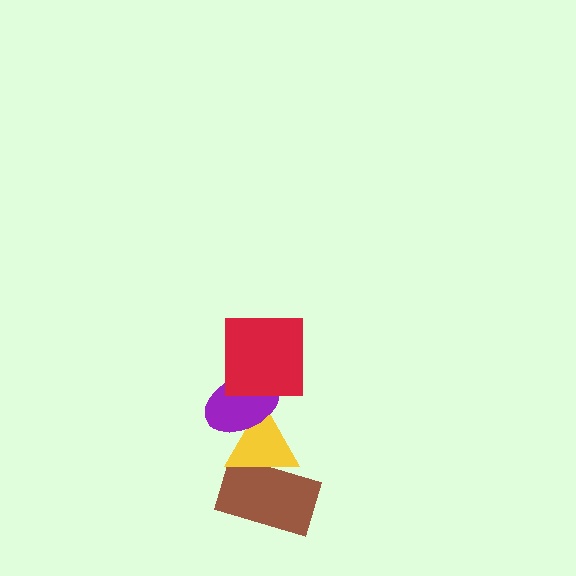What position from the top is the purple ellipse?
The purple ellipse is 2nd from the top.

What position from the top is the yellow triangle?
The yellow triangle is 3rd from the top.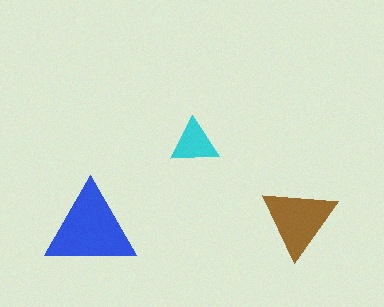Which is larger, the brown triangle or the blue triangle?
The blue one.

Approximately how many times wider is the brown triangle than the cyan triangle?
About 1.5 times wider.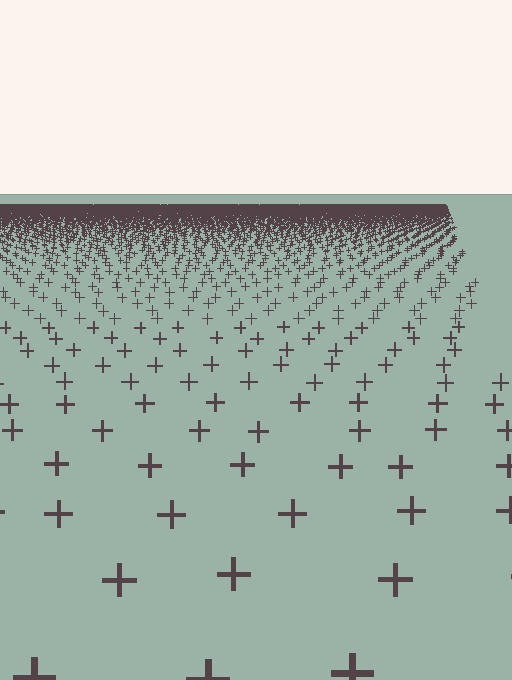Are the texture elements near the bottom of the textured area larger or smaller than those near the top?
Larger. Near the bottom, elements are closer to the viewer and appear at a bigger on-screen size.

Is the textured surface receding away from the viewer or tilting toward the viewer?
The surface is receding away from the viewer. Texture elements get smaller and denser toward the top.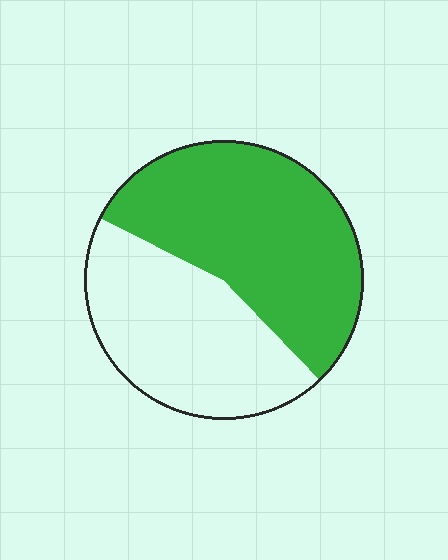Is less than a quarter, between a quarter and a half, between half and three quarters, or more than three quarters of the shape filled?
Between half and three quarters.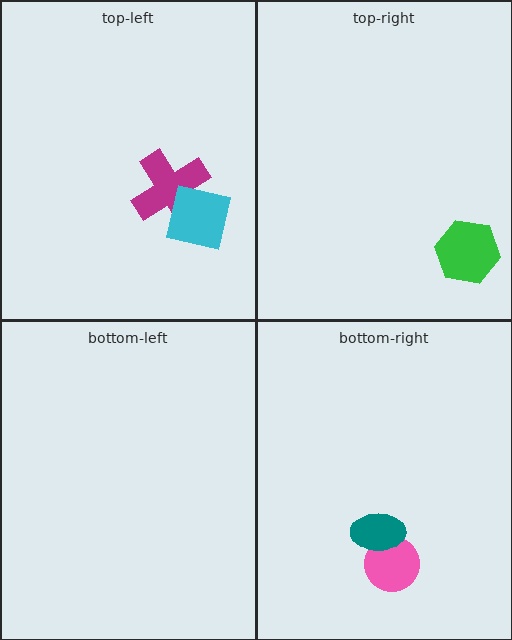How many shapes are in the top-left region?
2.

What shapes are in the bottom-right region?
The pink circle, the teal ellipse.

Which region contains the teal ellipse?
The bottom-right region.